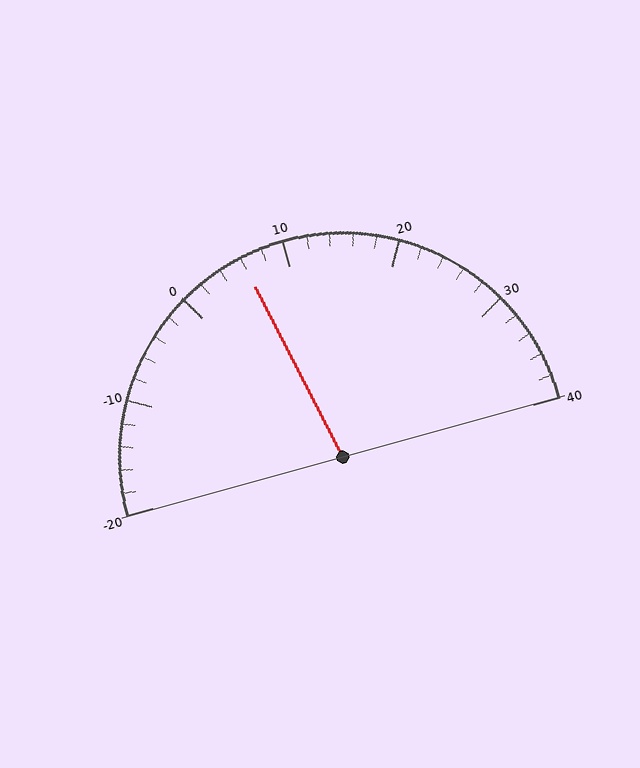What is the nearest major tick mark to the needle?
The nearest major tick mark is 10.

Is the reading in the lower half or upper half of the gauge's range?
The reading is in the lower half of the range (-20 to 40).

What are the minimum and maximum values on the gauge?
The gauge ranges from -20 to 40.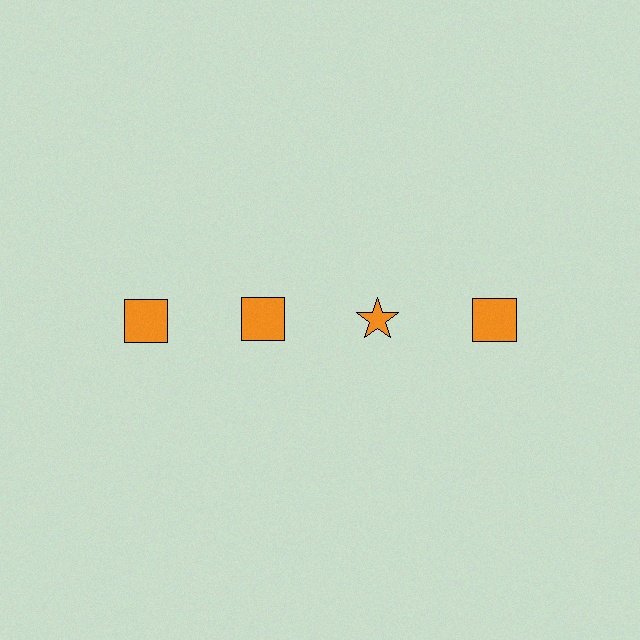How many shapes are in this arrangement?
There are 4 shapes arranged in a grid pattern.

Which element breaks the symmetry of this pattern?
The orange star in the top row, center column breaks the symmetry. All other shapes are orange squares.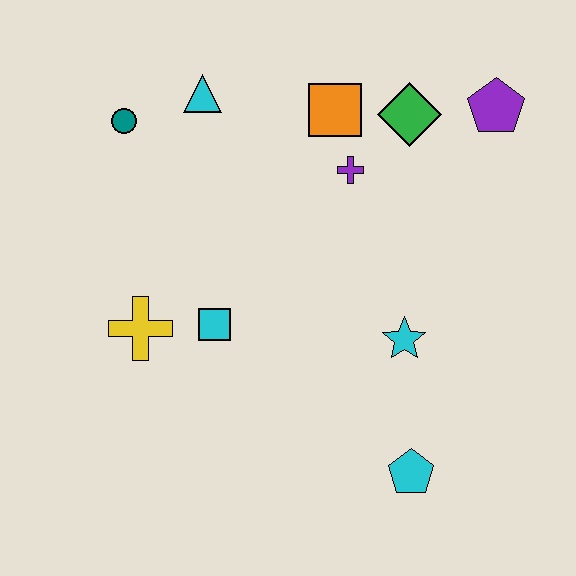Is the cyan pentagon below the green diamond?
Yes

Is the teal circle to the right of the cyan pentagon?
No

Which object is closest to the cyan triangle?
The teal circle is closest to the cyan triangle.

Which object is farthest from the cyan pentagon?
The teal circle is farthest from the cyan pentagon.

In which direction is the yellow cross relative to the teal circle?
The yellow cross is below the teal circle.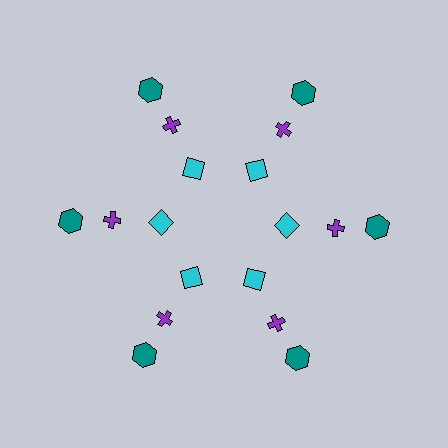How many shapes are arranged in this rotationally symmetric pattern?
There are 18 shapes, arranged in 6 groups of 3.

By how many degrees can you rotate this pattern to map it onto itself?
The pattern maps onto itself every 60 degrees of rotation.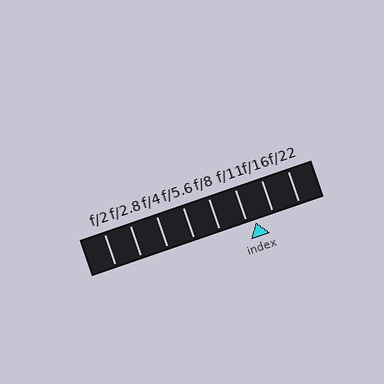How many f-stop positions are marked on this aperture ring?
There are 8 f-stop positions marked.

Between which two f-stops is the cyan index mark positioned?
The index mark is between f/11 and f/16.